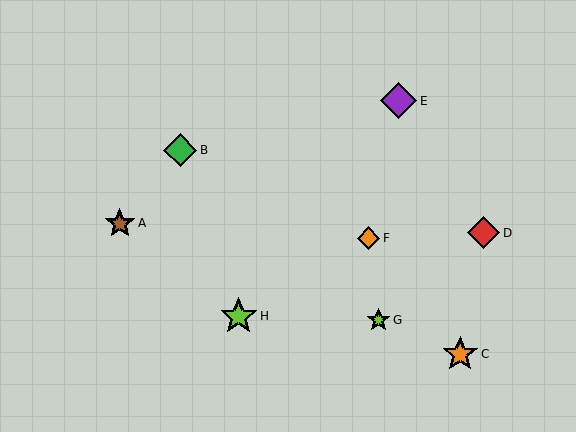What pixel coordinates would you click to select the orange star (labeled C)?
Click at (460, 354) to select the orange star C.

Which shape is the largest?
The lime star (labeled H) is the largest.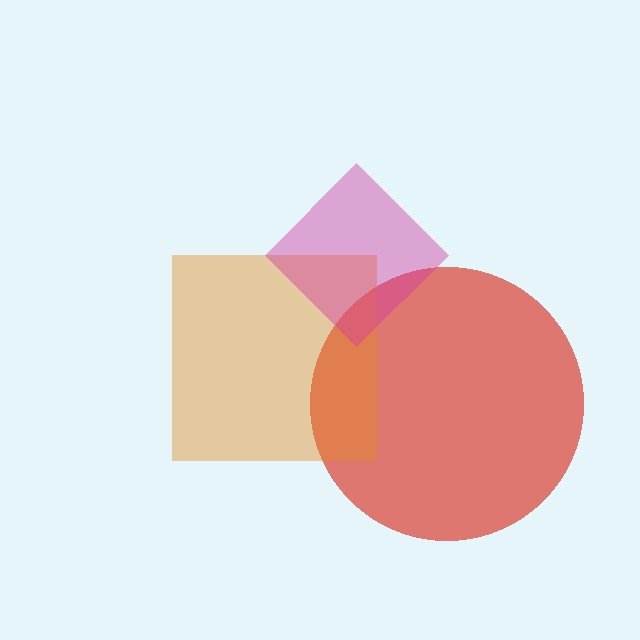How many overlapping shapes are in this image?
There are 3 overlapping shapes in the image.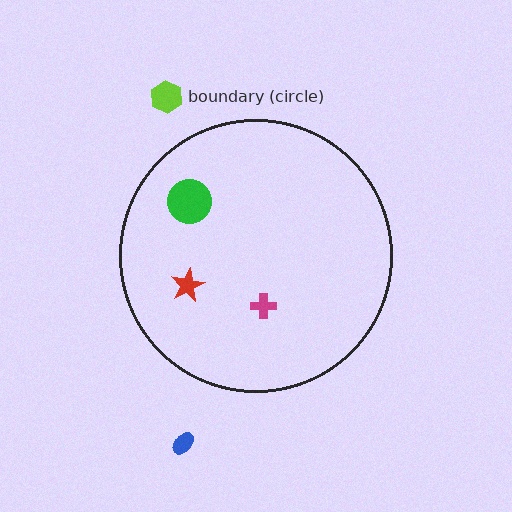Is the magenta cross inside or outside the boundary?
Inside.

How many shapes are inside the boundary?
3 inside, 2 outside.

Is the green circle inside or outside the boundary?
Inside.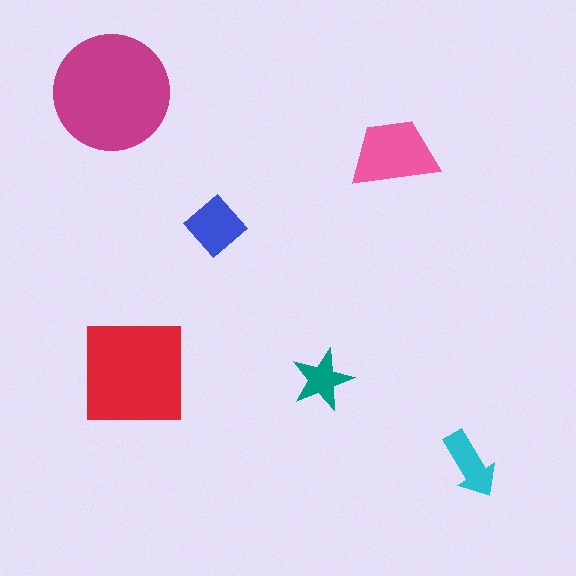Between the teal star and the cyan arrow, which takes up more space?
The cyan arrow.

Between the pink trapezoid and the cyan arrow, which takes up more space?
The pink trapezoid.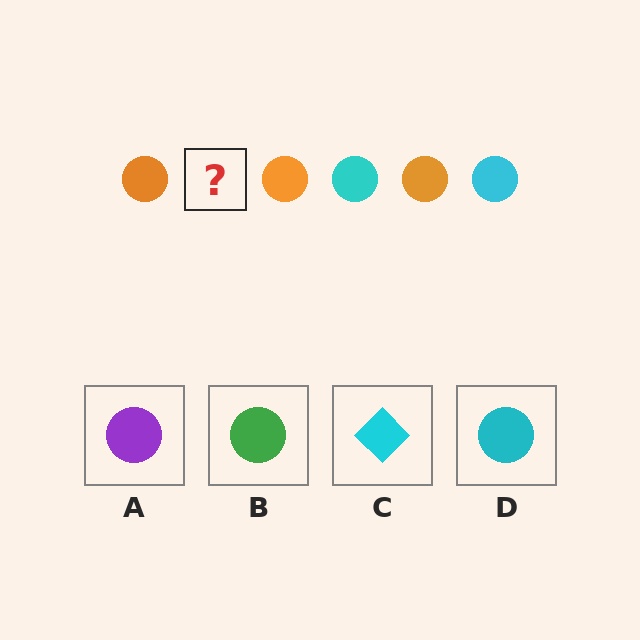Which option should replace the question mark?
Option D.